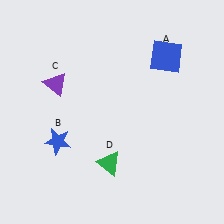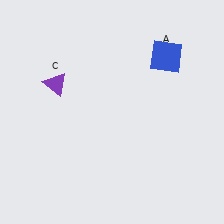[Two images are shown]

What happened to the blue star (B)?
The blue star (B) was removed in Image 2. It was in the bottom-left area of Image 1.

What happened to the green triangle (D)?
The green triangle (D) was removed in Image 2. It was in the bottom-left area of Image 1.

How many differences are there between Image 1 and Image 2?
There are 2 differences between the two images.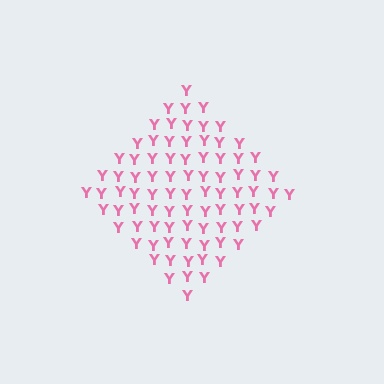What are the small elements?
The small elements are letter Y's.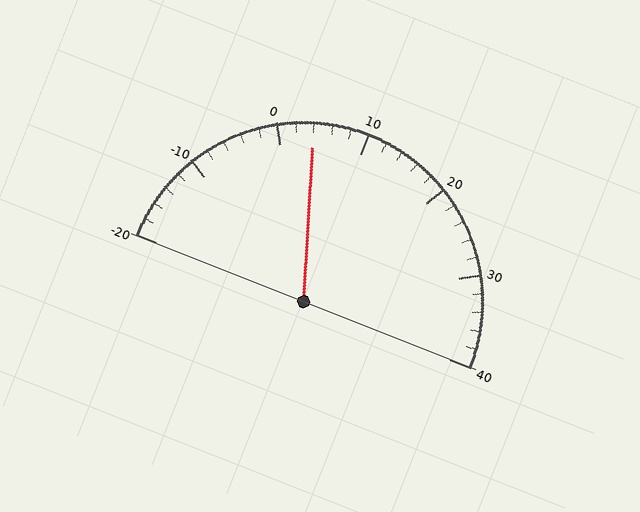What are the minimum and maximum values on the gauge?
The gauge ranges from -20 to 40.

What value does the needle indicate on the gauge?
The needle indicates approximately 4.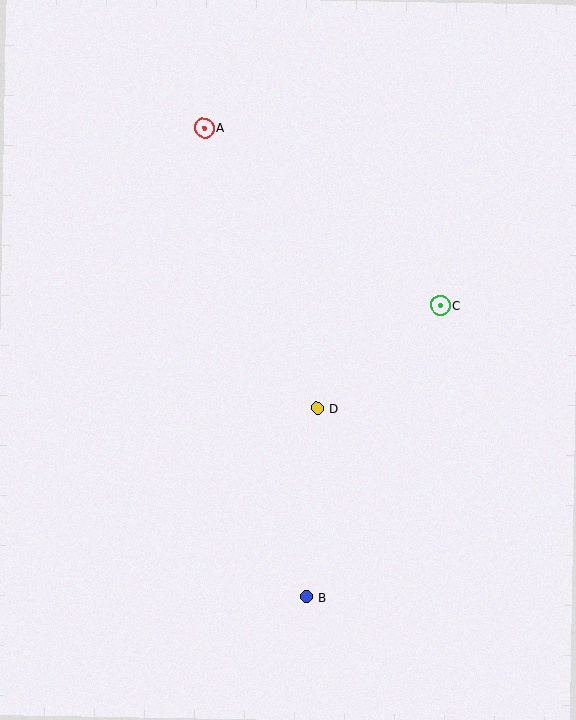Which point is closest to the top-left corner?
Point A is closest to the top-left corner.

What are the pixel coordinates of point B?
Point B is at (306, 597).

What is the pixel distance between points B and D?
The distance between B and D is 189 pixels.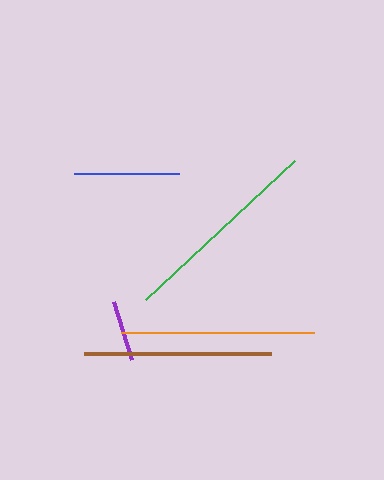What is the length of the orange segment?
The orange segment is approximately 193 pixels long.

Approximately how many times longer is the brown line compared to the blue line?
The brown line is approximately 1.8 times the length of the blue line.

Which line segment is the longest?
The green line is the longest at approximately 203 pixels.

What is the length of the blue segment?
The blue segment is approximately 105 pixels long.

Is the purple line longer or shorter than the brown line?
The brown line is longer than the purple line.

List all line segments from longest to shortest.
From longest to shortest: green, orange, brown, blue, purple.